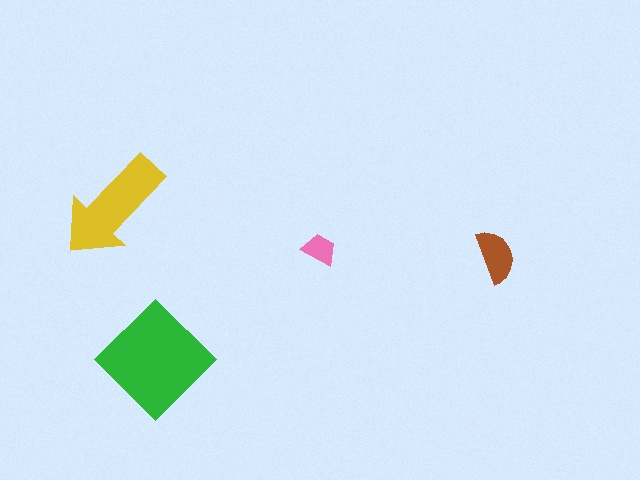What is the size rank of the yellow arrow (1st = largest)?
2nd.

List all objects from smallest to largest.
The pink trapezoid, the brown semicircle, the yellow arrow, the green diamond.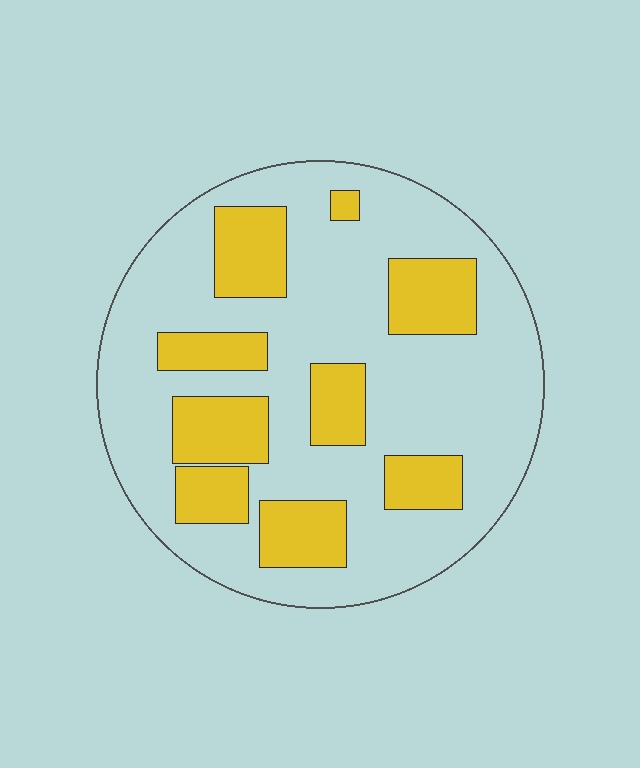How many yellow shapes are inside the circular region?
9.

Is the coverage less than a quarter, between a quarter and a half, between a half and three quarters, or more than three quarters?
Between a quarter and a half.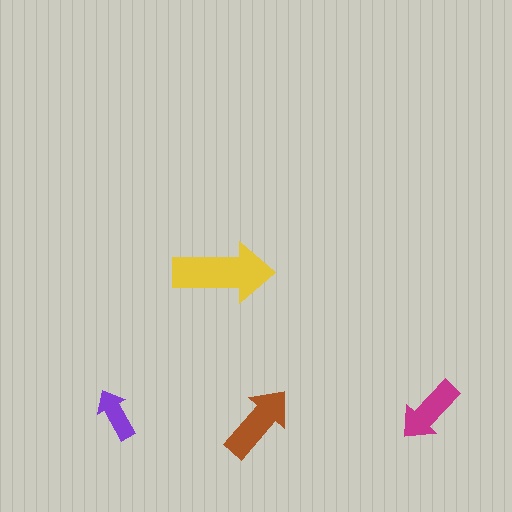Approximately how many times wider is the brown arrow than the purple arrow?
About 1.5 times wider.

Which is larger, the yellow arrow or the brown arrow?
The yellow one.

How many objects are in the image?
There are 4 objects in the image.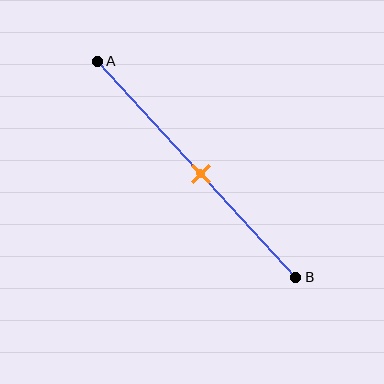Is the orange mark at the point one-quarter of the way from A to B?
No, the mark is at about 50% from A, not at the 25% one-quarter point.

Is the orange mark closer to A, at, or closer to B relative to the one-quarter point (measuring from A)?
The orange mark is closer to point B than the one-quarter point of segment AB.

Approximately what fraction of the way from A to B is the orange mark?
The orange mark is approximately 50% of the way from A to B.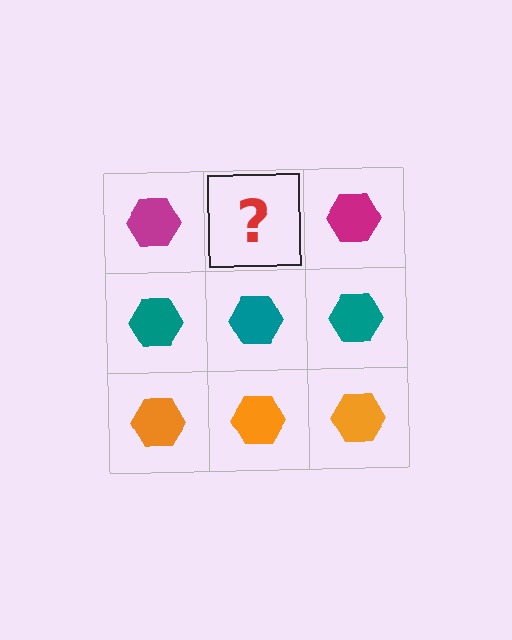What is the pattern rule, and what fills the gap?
The rule is that each row has a consistent color. The gap should be filled with a magenta hexagon.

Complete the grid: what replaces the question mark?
The question mark should be replaced with a magenta hexagon.